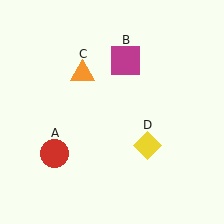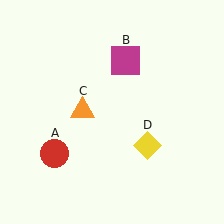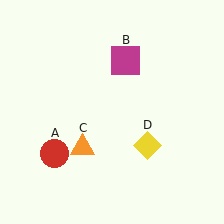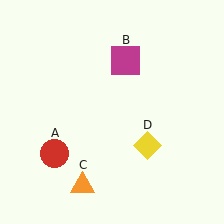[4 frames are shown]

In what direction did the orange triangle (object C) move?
The orange triangle (object C) moved down.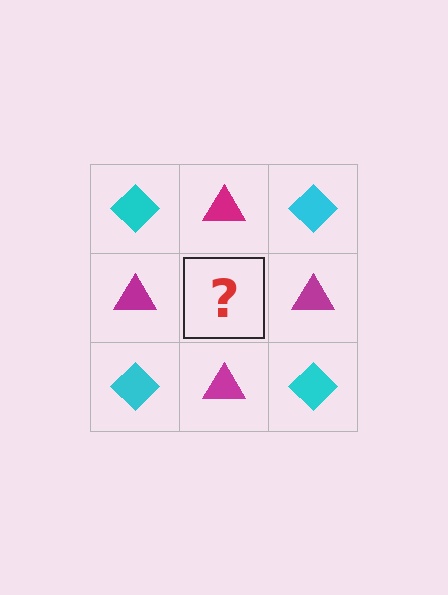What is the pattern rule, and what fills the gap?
The rule is that it alternates cyan diamond and magenta triangle in a checkerboard pattern. The gap should be filled with a cyan diamond.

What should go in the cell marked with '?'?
The missing cell should contain a cyan diamond.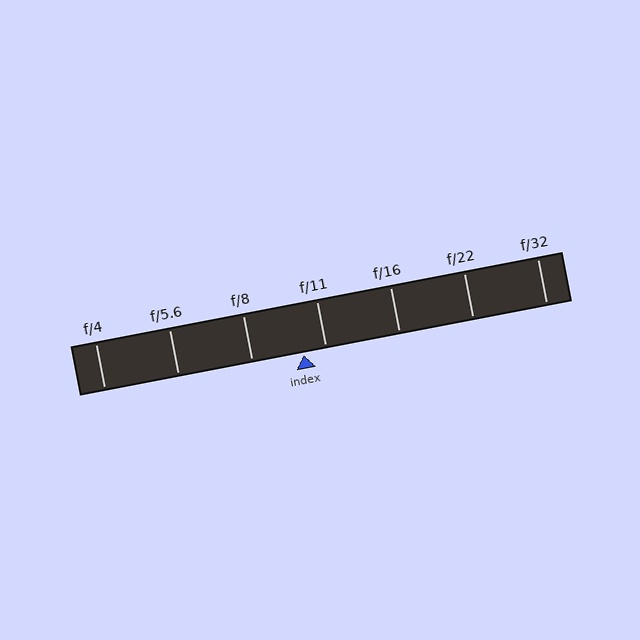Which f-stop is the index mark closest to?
The index mark is closest to f/11.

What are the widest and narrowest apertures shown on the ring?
The widest aperture shown is f/4 and the narrowest is f/32.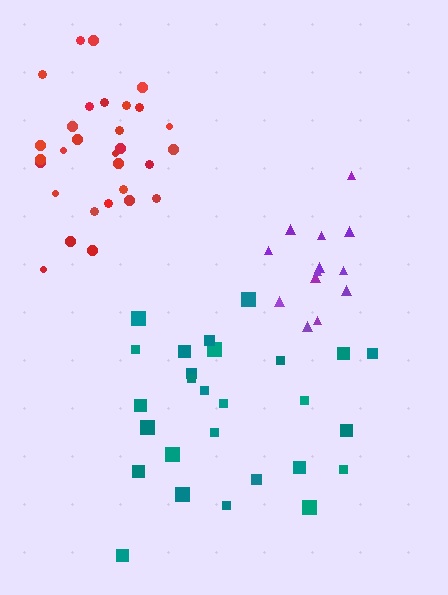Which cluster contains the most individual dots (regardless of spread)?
Red (30).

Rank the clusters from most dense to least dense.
red, purple, teal.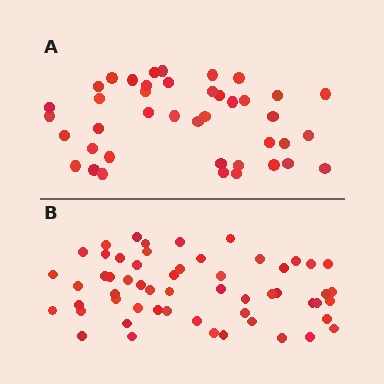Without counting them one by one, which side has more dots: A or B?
Region B (the bottom region) has more dots.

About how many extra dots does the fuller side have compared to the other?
Region B has approximately 15 more dots than region A.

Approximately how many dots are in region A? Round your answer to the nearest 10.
About 40 dots. (The exact count is 41, which rounds to 40.)